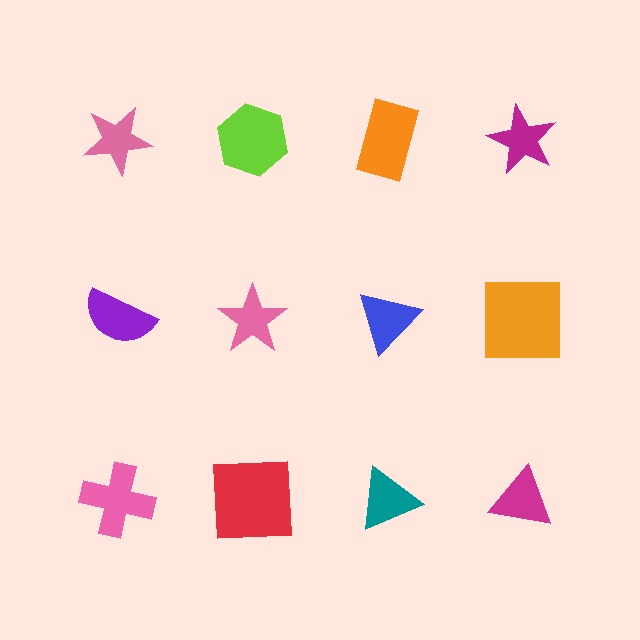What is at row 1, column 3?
An orange rectangle.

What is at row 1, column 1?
A pink star.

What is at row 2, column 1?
A purple semicircle.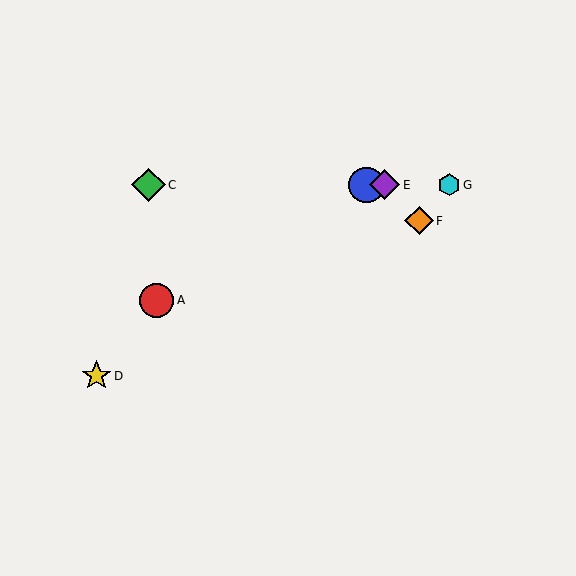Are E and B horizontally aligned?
Yes, both are at y≈185.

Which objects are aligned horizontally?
Objects B, C, E, G are aligned horizontally.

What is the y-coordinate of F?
Object F is at y≈221.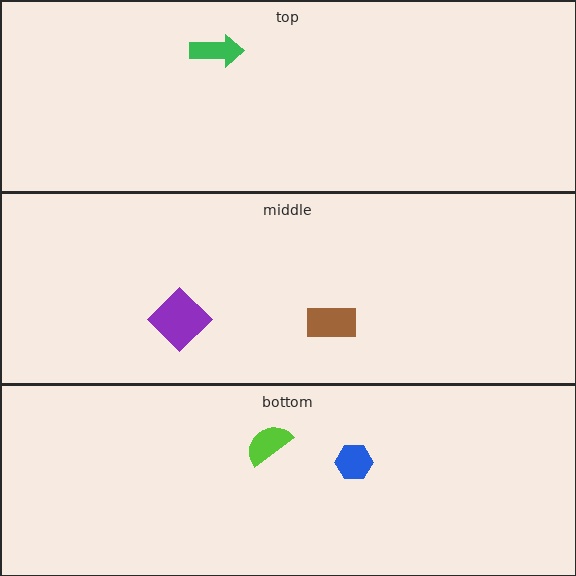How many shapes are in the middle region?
2.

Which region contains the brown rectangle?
The middle region.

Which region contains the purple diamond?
The middle region.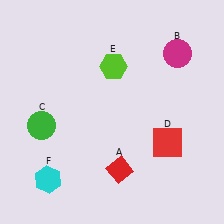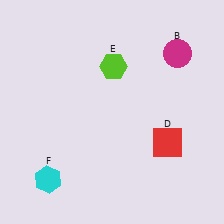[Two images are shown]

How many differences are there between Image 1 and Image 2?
There are 2 differences between the two images.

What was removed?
The green circle (C), the red diamond (A) were removed in Image 2.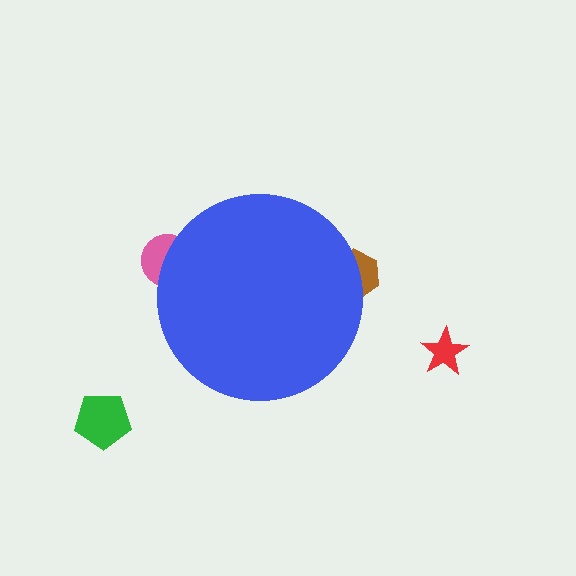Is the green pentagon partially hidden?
No, the green pentagon is fully visible.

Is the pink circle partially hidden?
Yes, the pink circle is partially hidden behind the blue circle.